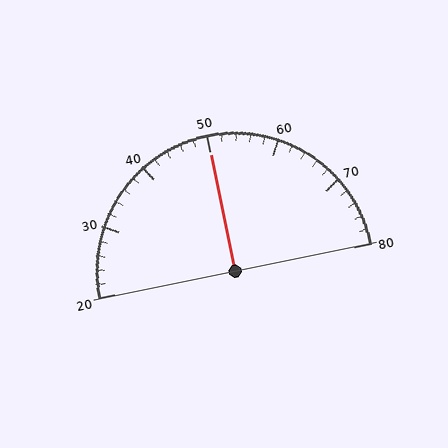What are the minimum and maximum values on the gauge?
The gauge ranges from 20 to 80.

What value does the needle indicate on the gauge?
The needle indicates approximately 50.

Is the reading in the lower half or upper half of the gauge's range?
The reading is in the upper half of the range (20 to 80).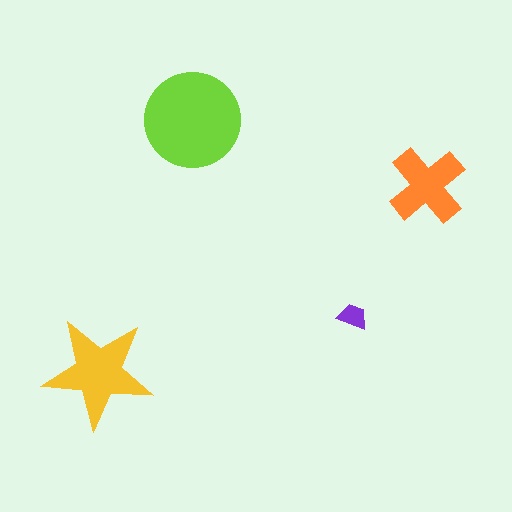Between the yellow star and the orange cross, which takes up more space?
The yellow star.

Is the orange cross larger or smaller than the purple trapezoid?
Larger.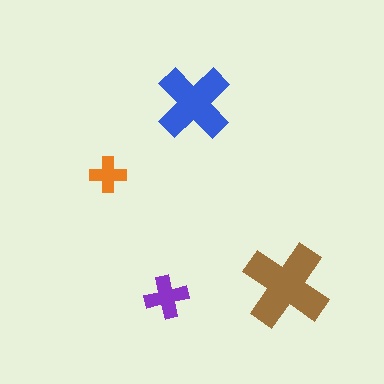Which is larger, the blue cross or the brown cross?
The brown one.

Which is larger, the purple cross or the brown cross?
The brown one.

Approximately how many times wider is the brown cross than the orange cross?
About 2.5 times wider.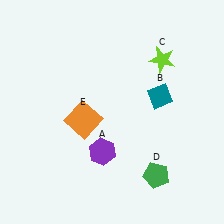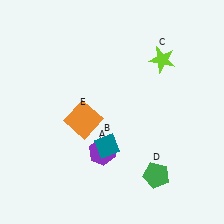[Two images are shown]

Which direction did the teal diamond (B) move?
The teal diamond (B) moved left.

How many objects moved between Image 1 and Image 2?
1 object moved between the two images.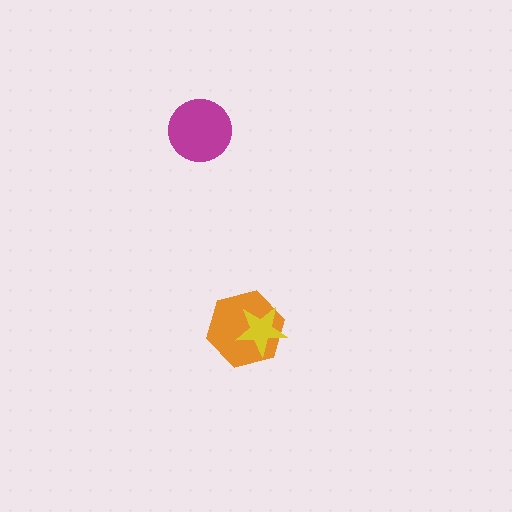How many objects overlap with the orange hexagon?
1 object overlaps with the orange hexagon.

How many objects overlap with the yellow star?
1 object overlaps with the yellow star.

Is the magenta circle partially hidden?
No, no other shape covers it.